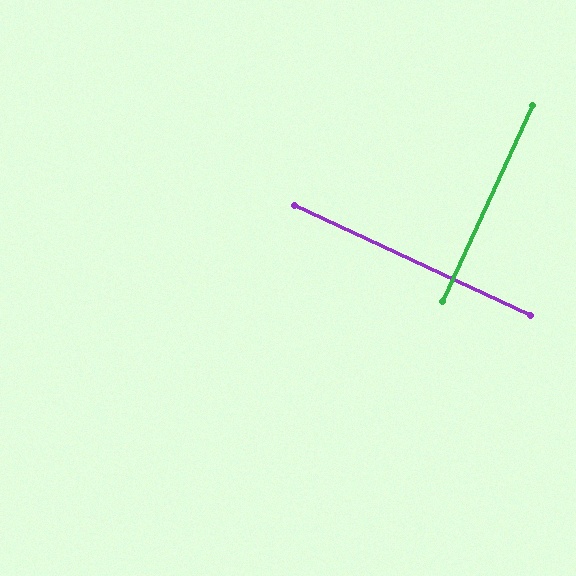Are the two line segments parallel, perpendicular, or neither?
Perpendicular — they meet at approximately 90°.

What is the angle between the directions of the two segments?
Approximately 90 degrees.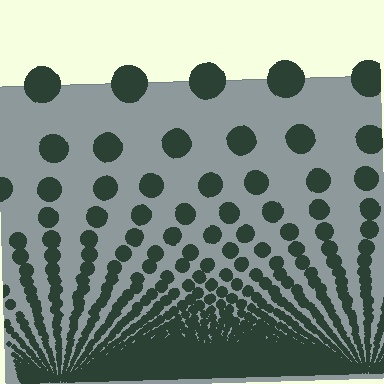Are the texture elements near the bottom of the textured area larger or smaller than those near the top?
Smaller. The gradient is inverted — elements near the bottom are smaller and denser.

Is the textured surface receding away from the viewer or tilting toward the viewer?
The surface appears to tilt toward the viewer. Texture elements get larger and sparser toward the top.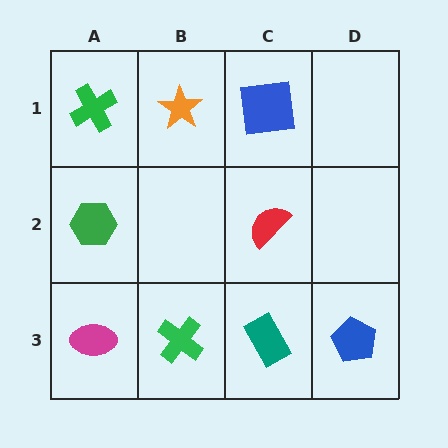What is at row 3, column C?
A teal rectangle.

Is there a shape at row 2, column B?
No, that cell is empty.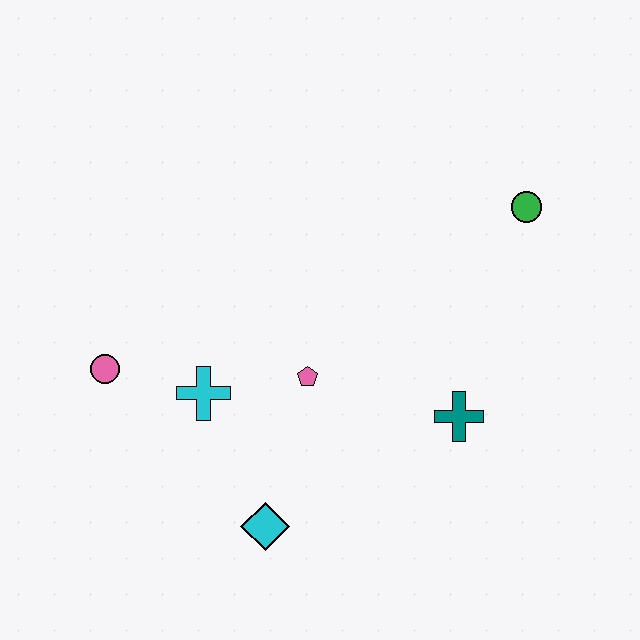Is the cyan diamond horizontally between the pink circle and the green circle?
Yes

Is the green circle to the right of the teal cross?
Yes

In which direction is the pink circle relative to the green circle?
The pink circle is to the left of the green circle.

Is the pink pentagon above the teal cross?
Yes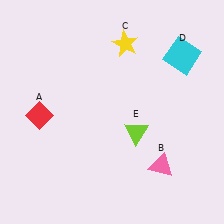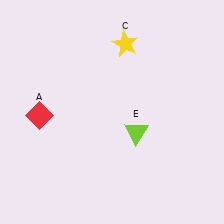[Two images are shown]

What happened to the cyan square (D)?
The cyan square (D) was removed in Image 2. It was in the top-right area of Image 1.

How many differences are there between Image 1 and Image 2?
There are 2 differences between the two images.